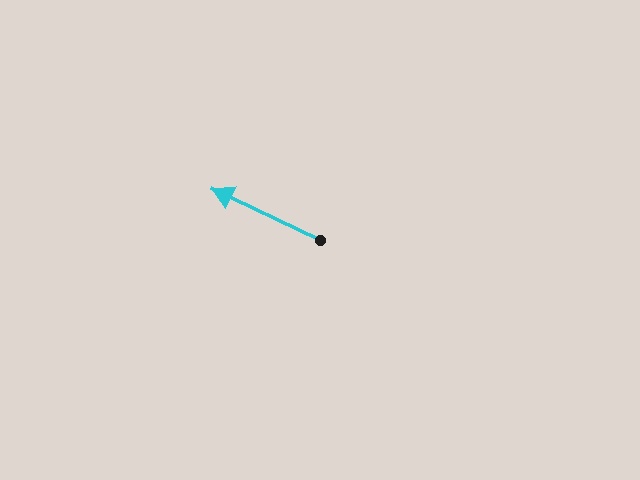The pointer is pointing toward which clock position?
Roughly 10 o'clock.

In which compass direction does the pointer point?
Northwest.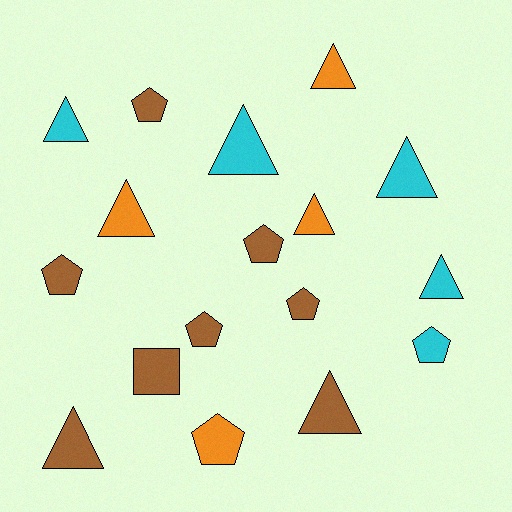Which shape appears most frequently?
Triangle, with 9 objects.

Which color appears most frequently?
Brown, with 8 objects.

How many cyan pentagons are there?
There is 1 cyan pentagon.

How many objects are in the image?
There are 17 objects.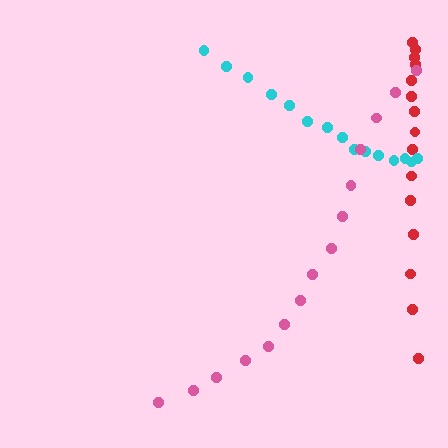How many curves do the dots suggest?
There are 3 distinct paths.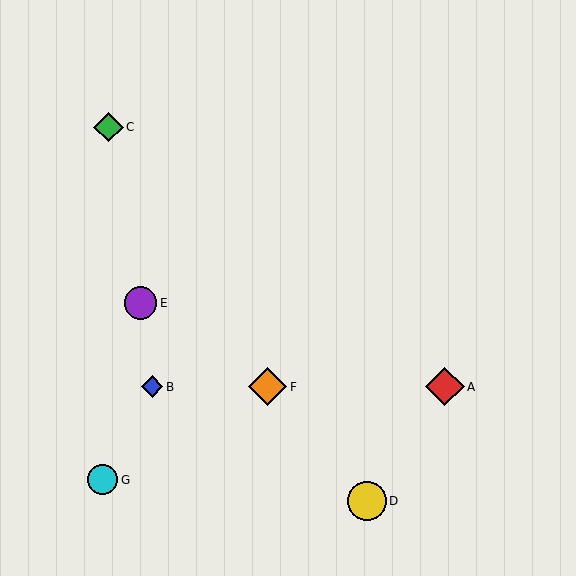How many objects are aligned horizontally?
3 objects (A, B, F) are aligned horizontally.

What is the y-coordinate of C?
Object C is at y≈127.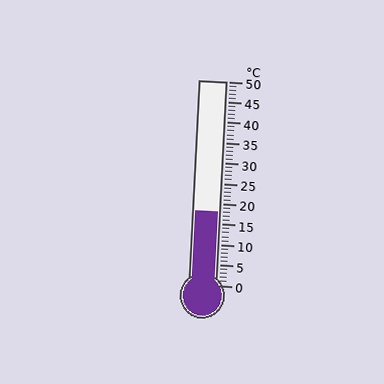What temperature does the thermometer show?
The thermometer shows approximately 18°C.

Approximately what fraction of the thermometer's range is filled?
The thermometer is filled to approximately 35% of its range.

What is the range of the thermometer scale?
The thermometer scale ranges from 0°C to 50°C.